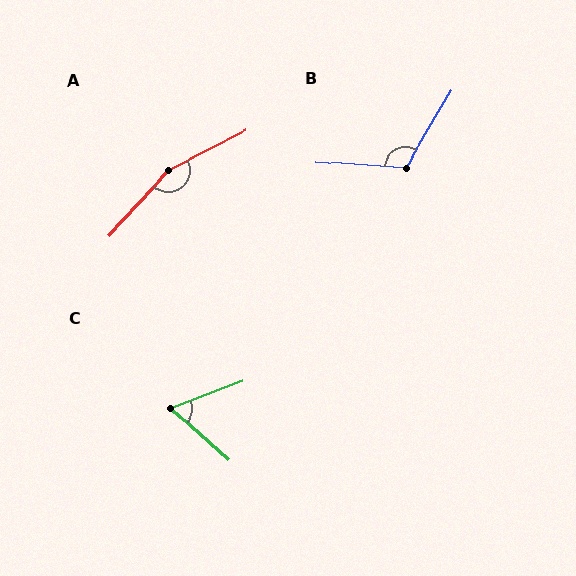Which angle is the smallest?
C, at approximately 63 degrees.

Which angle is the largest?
A, at approximately 159 degrees.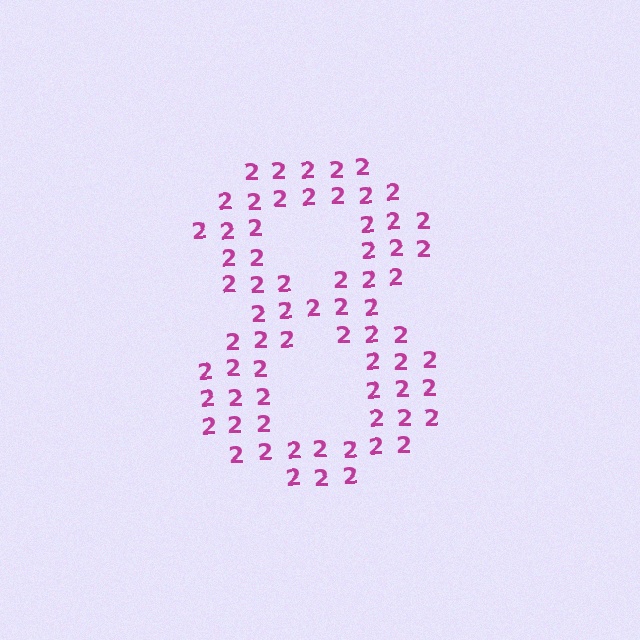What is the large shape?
The large shape is the digit 8.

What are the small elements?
The small elements are digit 2's.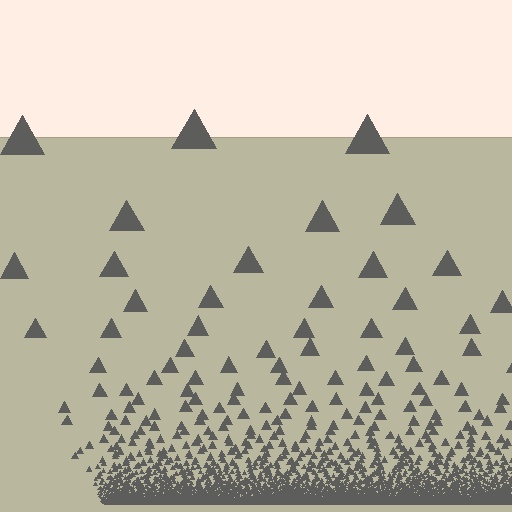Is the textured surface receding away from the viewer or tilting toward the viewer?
The surface appears to tilt toward the viewer. Texture elements get larger and sparser toward the top.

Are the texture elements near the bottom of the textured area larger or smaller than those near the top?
Smaller. The gradient is inverted — elements near the bottom are smaller and denser.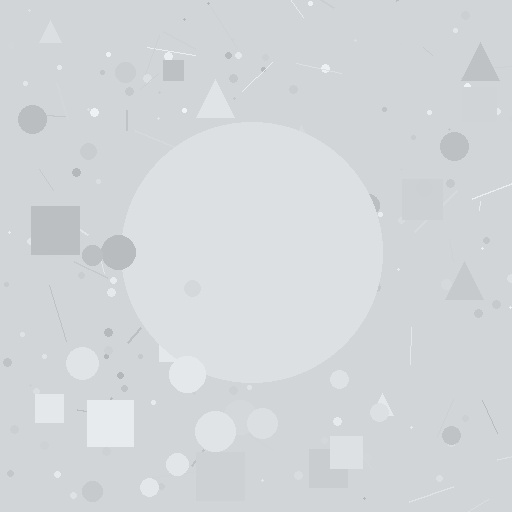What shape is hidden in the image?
A circle is hidden in the image.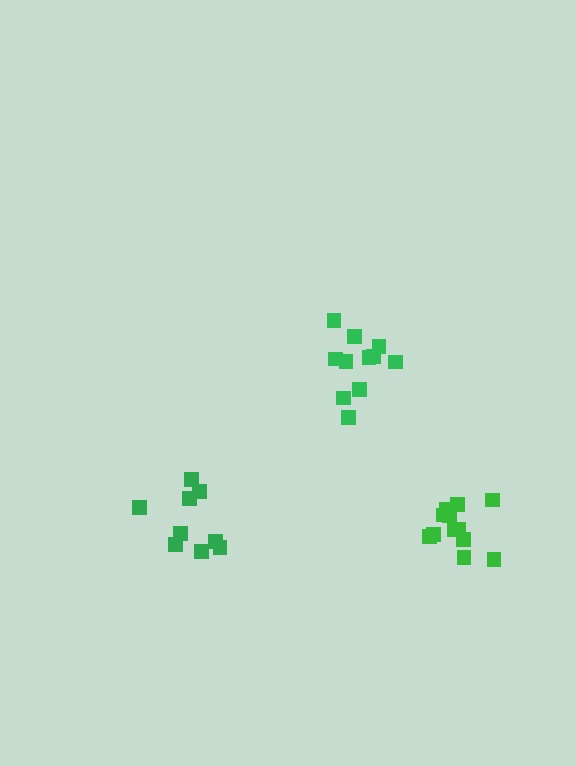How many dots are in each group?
Group 1: 11 dots, Group 2: 9 dots, Group 3: 13 dots (33 total).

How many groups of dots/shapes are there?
There are 3 groups.